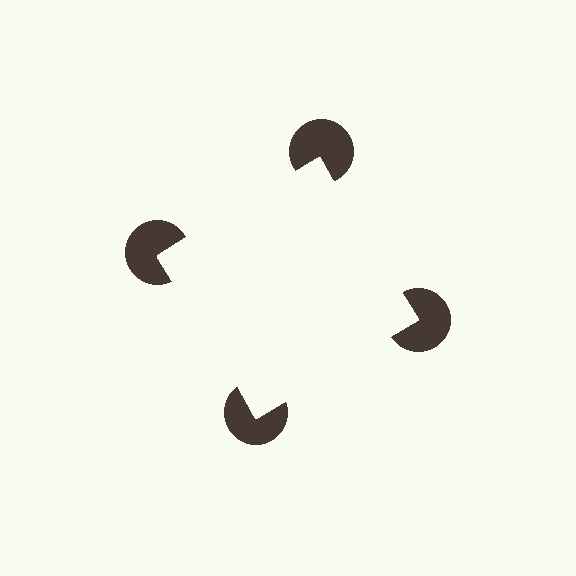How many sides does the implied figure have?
4 sides.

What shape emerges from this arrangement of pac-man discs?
An illusory square — its edges are inferred from the aligned wedge cuts in the pac-man discs, not physically drawn.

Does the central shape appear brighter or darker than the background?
It typically appears slightly brighter than the background, even though no actual brightness change is drawn.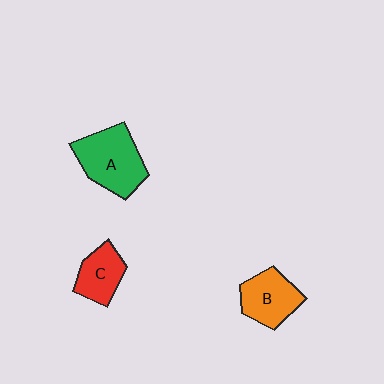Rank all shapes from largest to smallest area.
From largest to smallest: A (green), B (orange), C (red).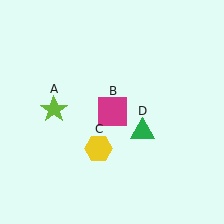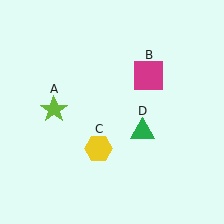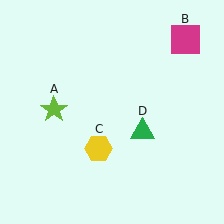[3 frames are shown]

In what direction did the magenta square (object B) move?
The magenta square (object B) moved up and to the right.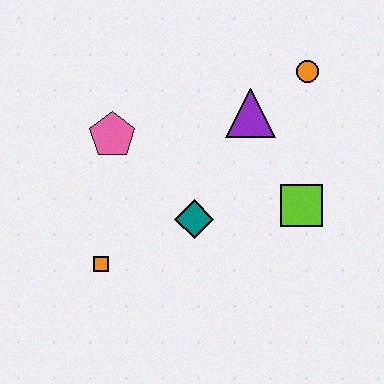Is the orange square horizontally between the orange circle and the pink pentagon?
No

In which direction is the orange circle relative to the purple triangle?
The orange circle is to the right of the purple triangle.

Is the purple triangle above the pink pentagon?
Yes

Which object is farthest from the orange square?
The orange circle is farthest from the orange square.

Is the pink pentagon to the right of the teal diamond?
No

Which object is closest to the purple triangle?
The orange circle is closest to the purple triangle.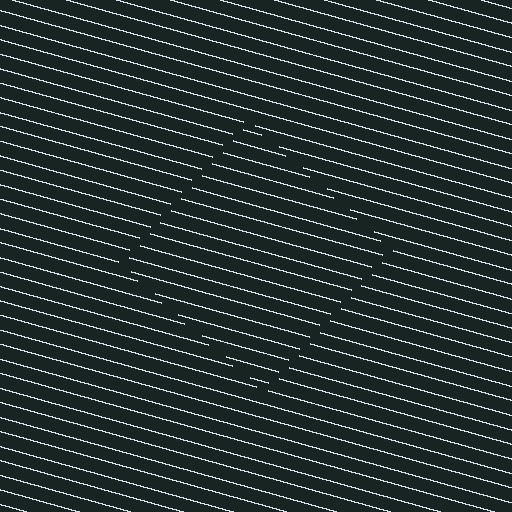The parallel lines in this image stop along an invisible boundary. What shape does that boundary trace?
An illusory square. The interior of the shape contains the same grating, shifted by half a period — the contour is defined by the phase discontinuity where line-ends from the inner and outer gratings abut.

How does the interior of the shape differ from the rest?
The interior of the shape contains the same grating, shifted by half a period — the contour is defined by the phase discontinuity where line-ends from the inner and outer gratings abut.